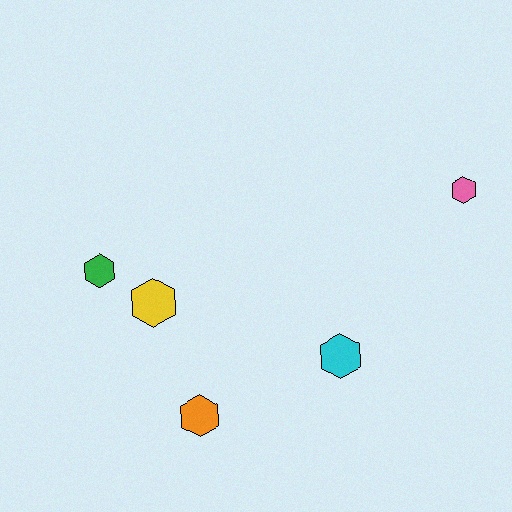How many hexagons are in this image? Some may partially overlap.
There are 5 hexagons.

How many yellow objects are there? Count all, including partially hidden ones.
There is 1 yellow object.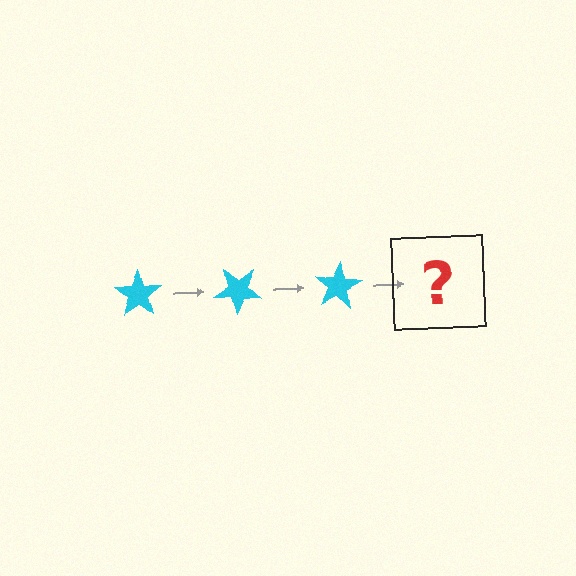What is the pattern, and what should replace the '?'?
The pattern is that the star rotates 40 degrees each step. The '?' should be a cyan star rotated 120 degrees.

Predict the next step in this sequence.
The next step is a cyan star rotated 120 degrees.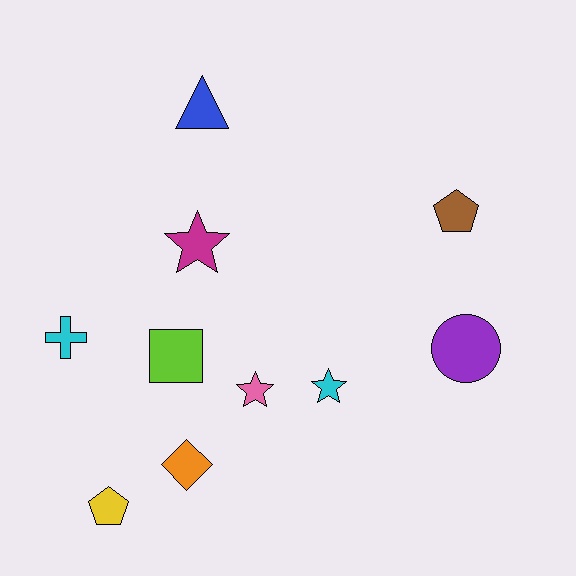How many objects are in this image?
There are 10 objects.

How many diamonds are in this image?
There is 1 diamond.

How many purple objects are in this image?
There is 1 purple object.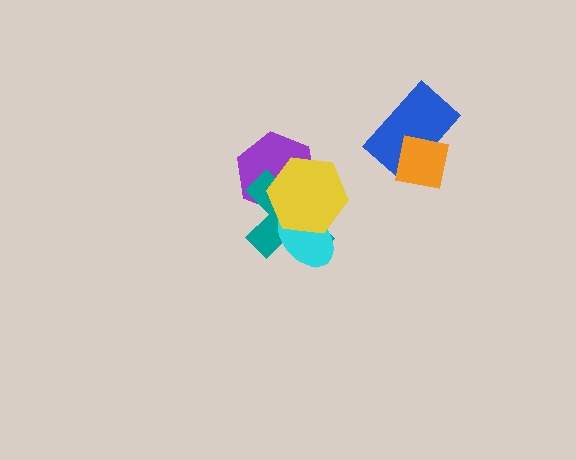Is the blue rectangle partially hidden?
Yes, it is partially covered by another shape.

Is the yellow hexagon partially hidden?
No, no other shape covers it.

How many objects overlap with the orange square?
1 object overlaps with the orange square.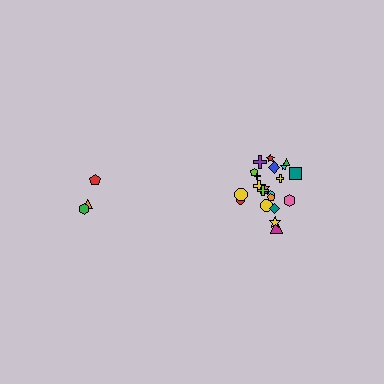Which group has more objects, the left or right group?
The right group.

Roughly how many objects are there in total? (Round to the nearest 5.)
Roughly 25 objects in total.